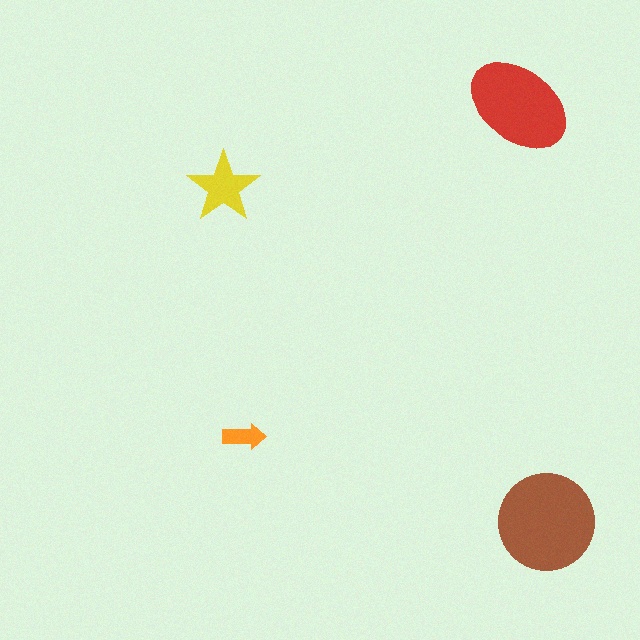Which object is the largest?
The brown circle.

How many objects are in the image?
There are 4 objects in the image.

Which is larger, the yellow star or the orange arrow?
The yellow star.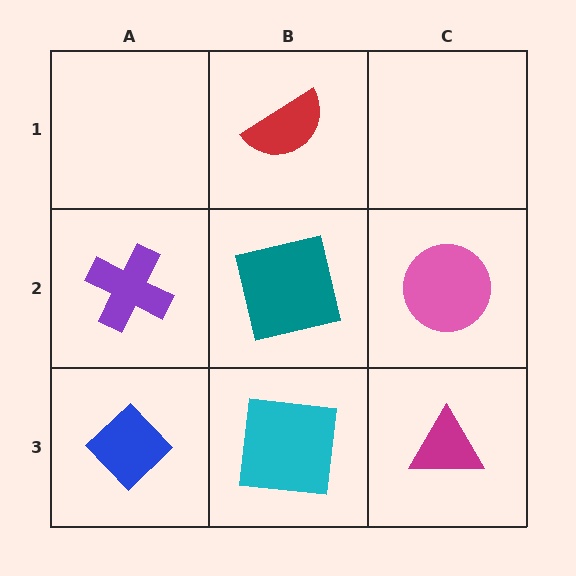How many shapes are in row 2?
3 shapes.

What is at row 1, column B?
A red semicircle.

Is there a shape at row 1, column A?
No, that cell is empty.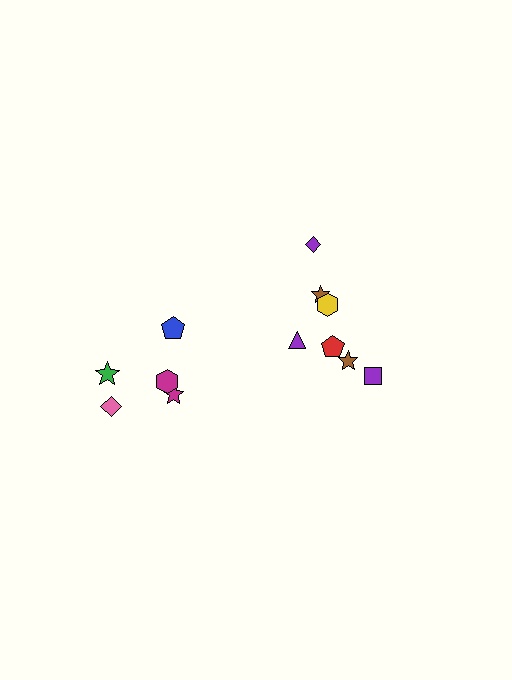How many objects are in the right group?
There are 7 objects.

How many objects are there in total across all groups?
There are 12 objects.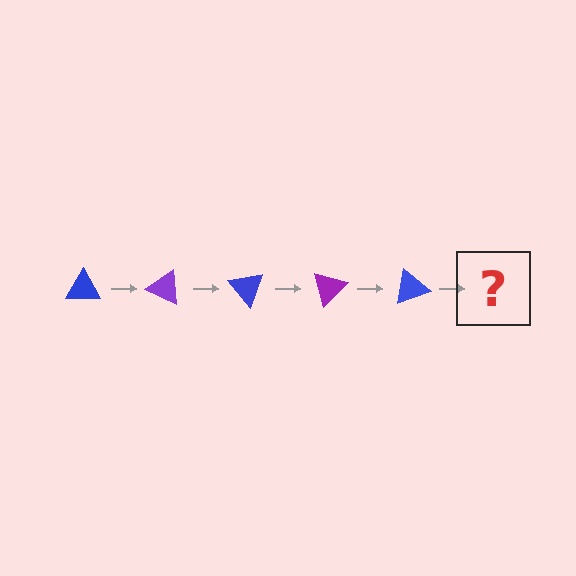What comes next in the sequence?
The next element should be a purple triangle, rotated 125 degrees from the start.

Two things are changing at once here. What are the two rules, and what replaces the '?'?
The two rules are that it rotates 25 degrees each step and the color cycles through blue and purple. The '?' should be a purple triangle, rotated 125 degrees from the start.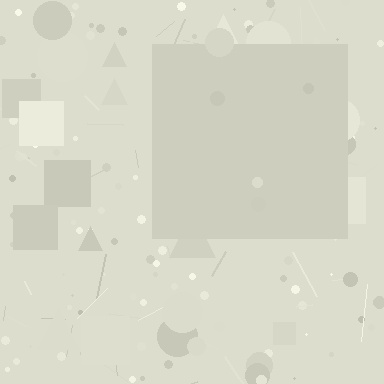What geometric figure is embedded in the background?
A square is embedded in the background.